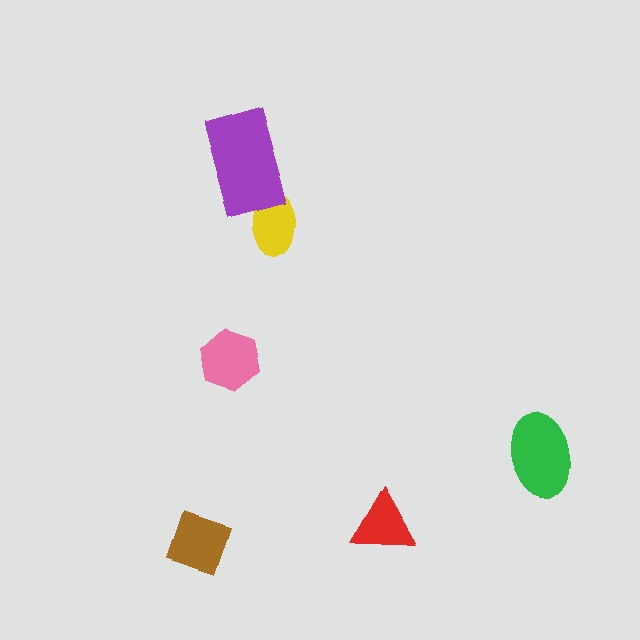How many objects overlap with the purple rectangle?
1 object overlaps with the purple rectangle.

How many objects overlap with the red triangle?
0 objects overlap with the red triangle.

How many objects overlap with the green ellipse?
0 objects overlap with the green ellipse.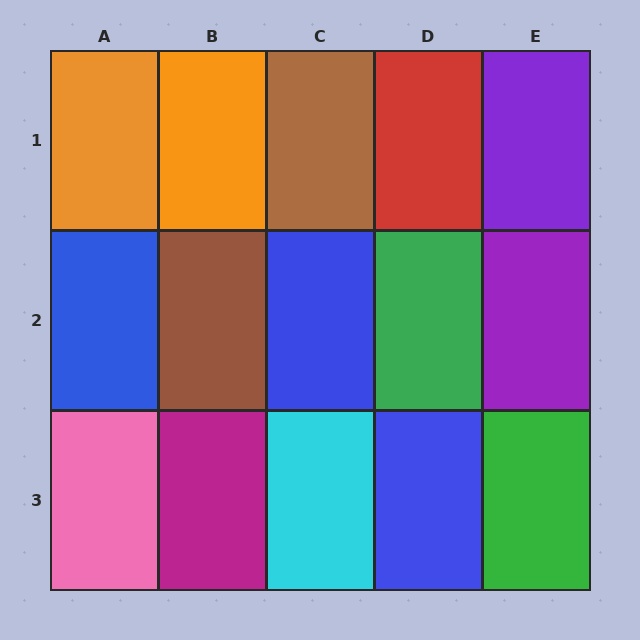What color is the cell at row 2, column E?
Purple.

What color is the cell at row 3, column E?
Green.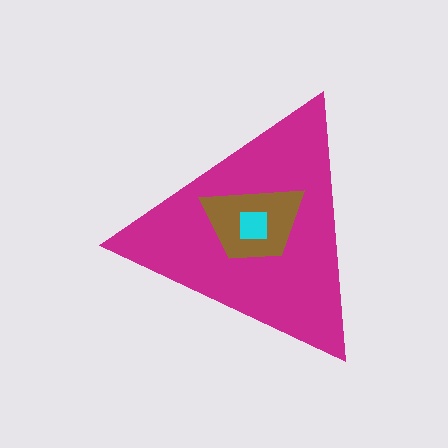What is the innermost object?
The cyan square.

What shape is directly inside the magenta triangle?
The brown trapezoid.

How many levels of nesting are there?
3.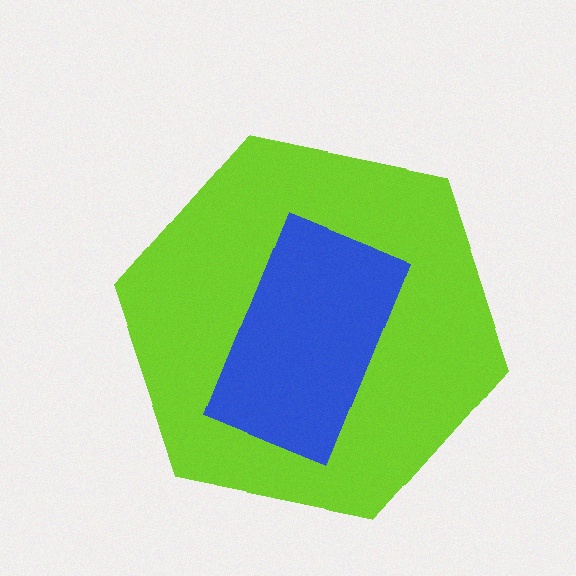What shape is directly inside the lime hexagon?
The blue rectangle.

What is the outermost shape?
The lime hexagon.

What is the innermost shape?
The blue rectangle.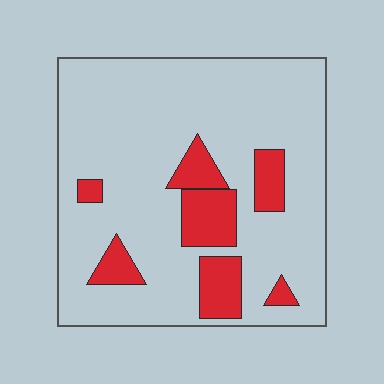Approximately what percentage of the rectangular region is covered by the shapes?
Approximately 15%.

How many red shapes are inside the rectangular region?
7.